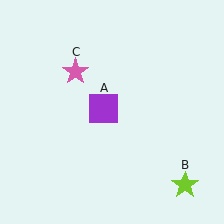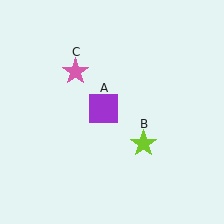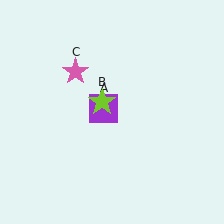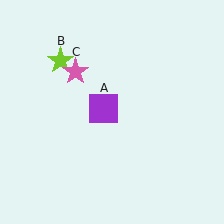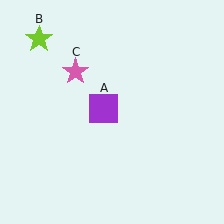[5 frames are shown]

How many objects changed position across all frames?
1 object changed position: lime star (object B).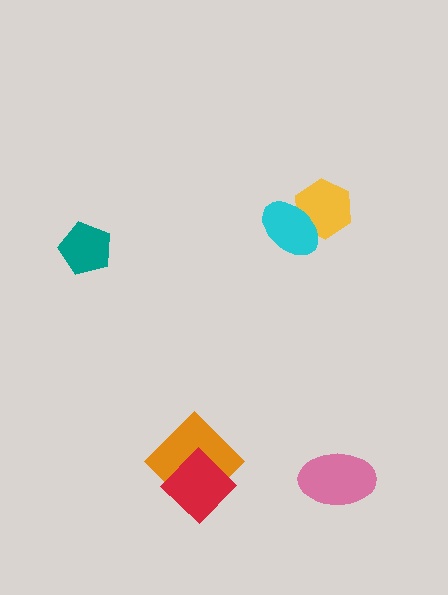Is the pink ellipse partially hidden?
No, no other shape covers it.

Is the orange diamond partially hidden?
Yes, it is partially covered by another shape.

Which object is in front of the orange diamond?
The red diamond is in front of the orange diamond.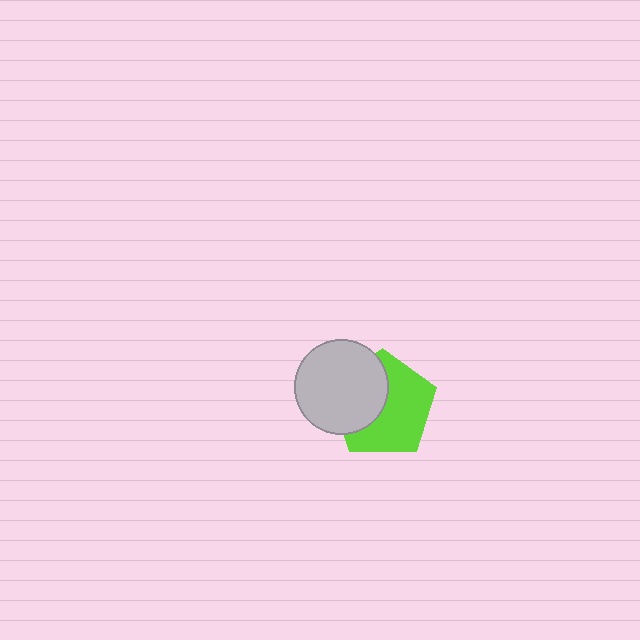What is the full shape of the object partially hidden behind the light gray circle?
The partially hidden object is a lime pentagon.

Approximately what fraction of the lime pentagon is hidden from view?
Roughly 41% of the lime pentagon is hidden behind the light gray circle.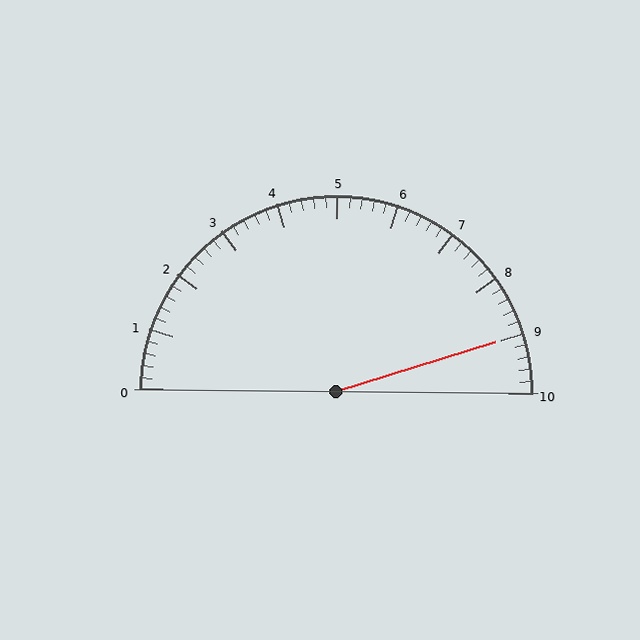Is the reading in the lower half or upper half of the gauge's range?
The reading is in the upper half of the range (0 to 10).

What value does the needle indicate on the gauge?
The needle indicates approximately 9.0.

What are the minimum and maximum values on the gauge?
The gauge ranges from 0 to 10.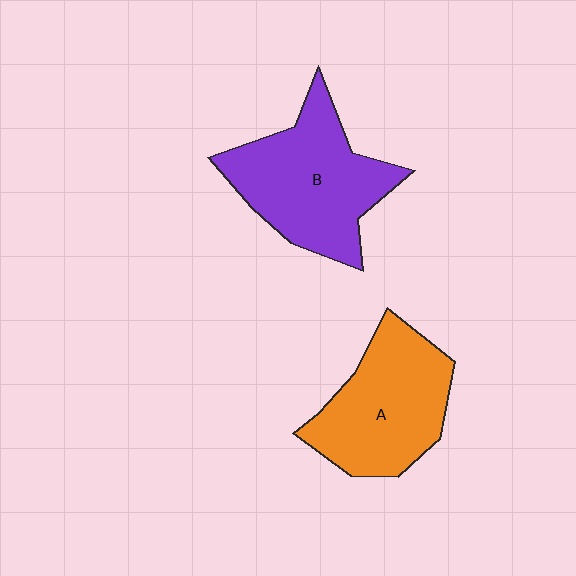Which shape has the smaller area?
Shape A (orange).